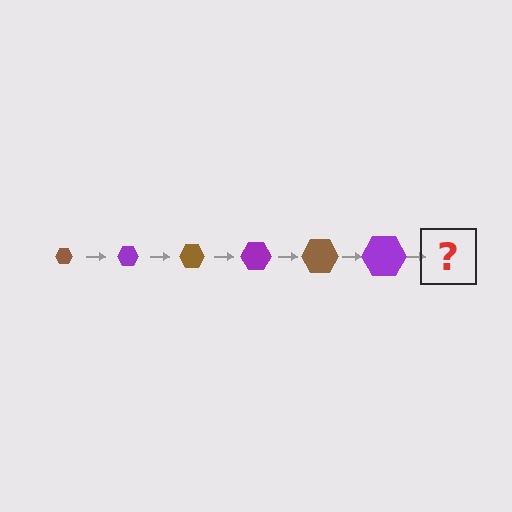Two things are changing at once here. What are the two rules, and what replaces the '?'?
The two rules are that the hexagon grows larger each step and the color cycles through brown and purple. The '?' should be a brown hexagon, larger than the previous one.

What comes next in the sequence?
The next element should be a brown hexagon, larger than the previous one.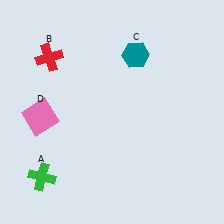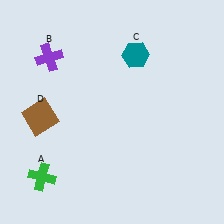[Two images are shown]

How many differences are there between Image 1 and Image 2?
There are 2 differences between the two images.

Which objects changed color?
B changed from red to purple. D changed from pink to brown.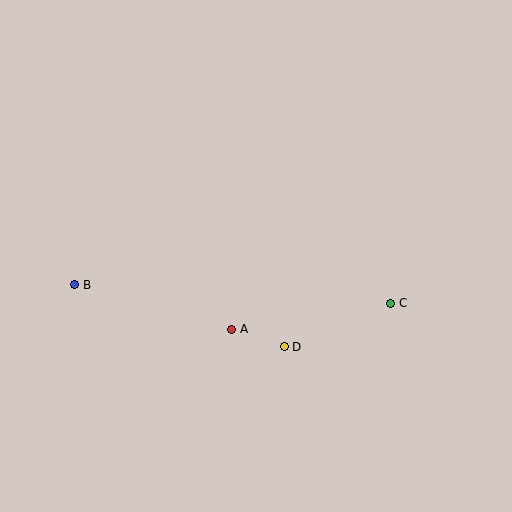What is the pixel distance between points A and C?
The distance between A and C is 162 pixels.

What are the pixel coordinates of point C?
Point C is at (391, 303).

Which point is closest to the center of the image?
Point A at (232, 329) is closest to the center.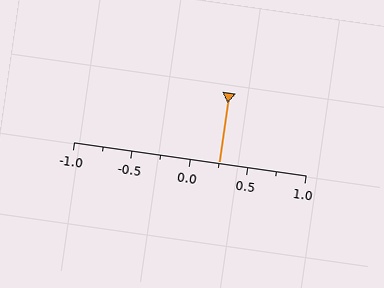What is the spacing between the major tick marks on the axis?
The major ticks are spaced 0.5 apart.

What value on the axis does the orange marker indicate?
The marker indicates approximately 0.25.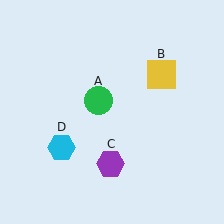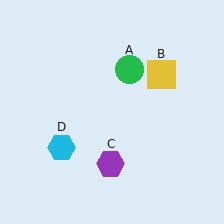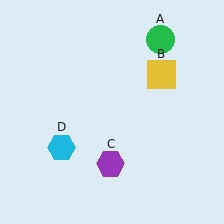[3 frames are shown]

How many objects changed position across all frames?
1 object changed position: green circle (object A).